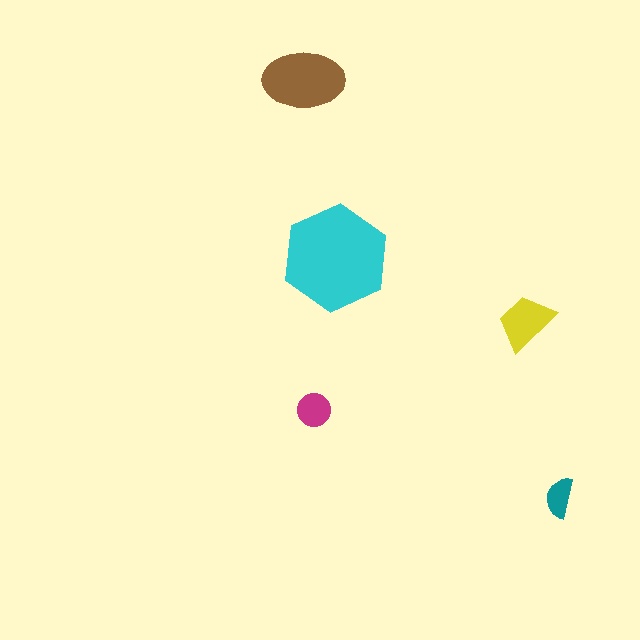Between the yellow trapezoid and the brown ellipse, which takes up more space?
The brown ellipse.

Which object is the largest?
The cyan hexagon.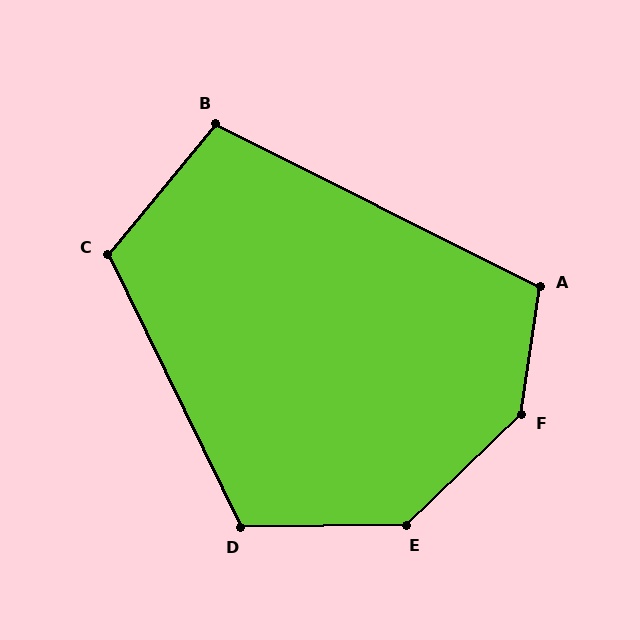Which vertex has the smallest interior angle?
B, at approximately 103 degrees.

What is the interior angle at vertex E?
Approximately 137 degrees (obtuse).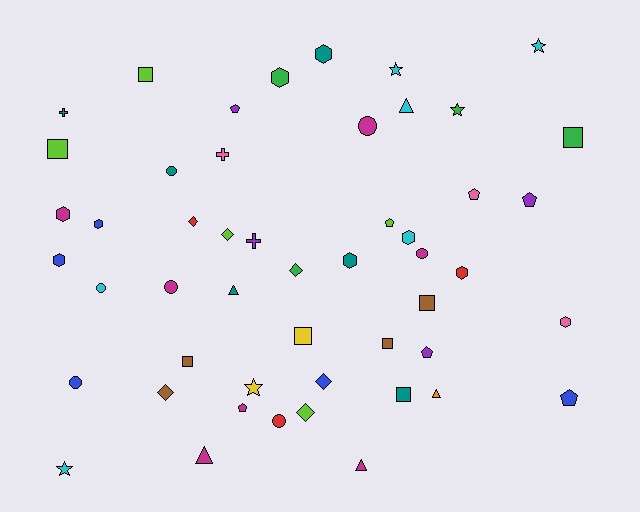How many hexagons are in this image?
There are 9 hexagons.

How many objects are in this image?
There are 50 objects.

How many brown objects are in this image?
There are 4 brown objects.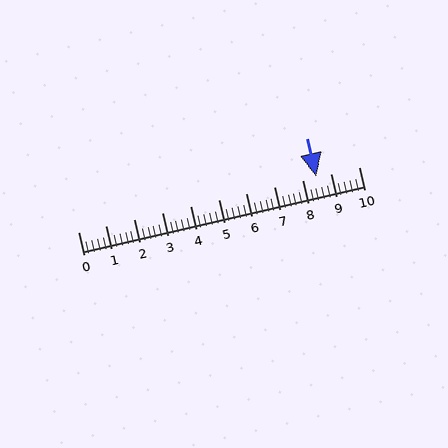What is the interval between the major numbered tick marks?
The major tick marks are spaced 1 units apart.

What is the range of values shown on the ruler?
The ruler shows values from 0 to 10.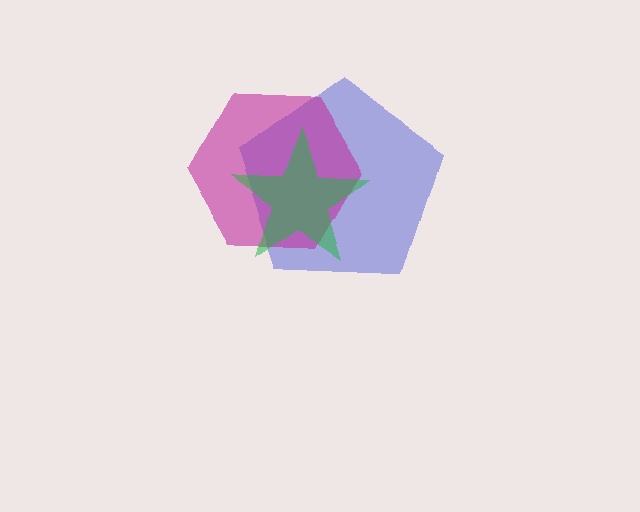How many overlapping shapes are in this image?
There are 3 overlapping shapes in the image.